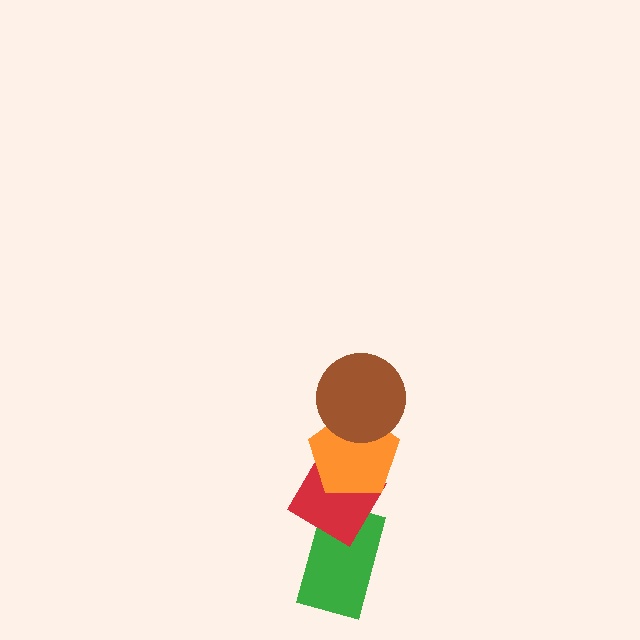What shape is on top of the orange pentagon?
The brown circle is on top of the orange pentagon.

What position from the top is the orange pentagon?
The orange pentagon is 2nd from the top.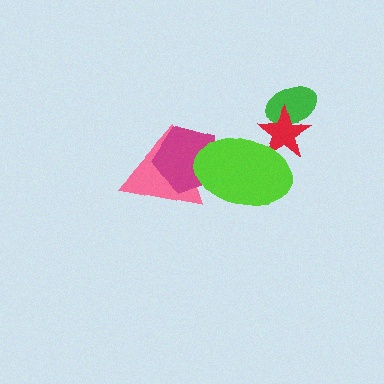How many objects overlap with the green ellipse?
1 object overlaps with the green ellipse.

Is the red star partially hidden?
Yes, it is partially covered by another shape.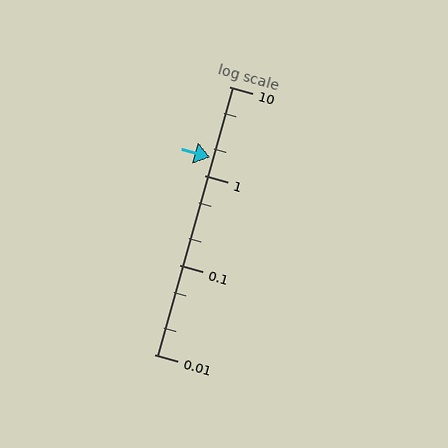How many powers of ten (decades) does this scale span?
The scale spans 3 decades, from 0.01 to 10.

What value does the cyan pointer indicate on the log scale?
The pointer indicates approximately 1.6.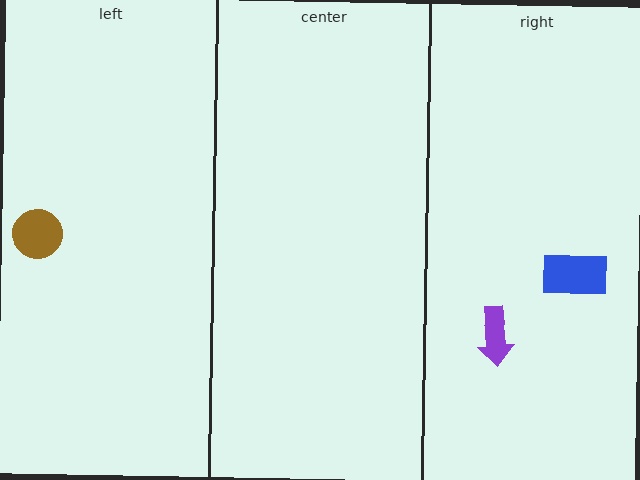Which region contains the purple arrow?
The right region.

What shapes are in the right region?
The purple arrow, the blue rectangle.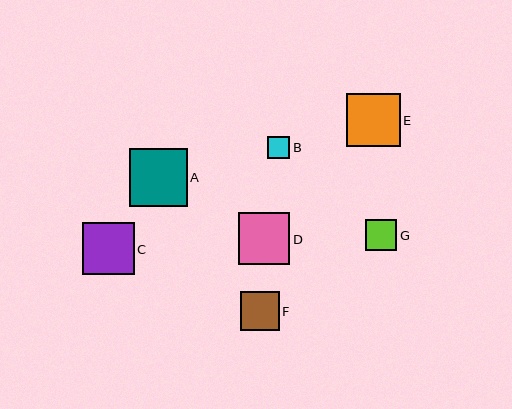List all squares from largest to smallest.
From largest to smallest: A, E, C, D, F, G, B.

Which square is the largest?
Square A is the largest with a size of approximately 58 pixels.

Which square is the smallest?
Square B is the smallest with a size of approximately 22 pixels.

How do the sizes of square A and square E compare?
Square A and square E are approximately the same size.